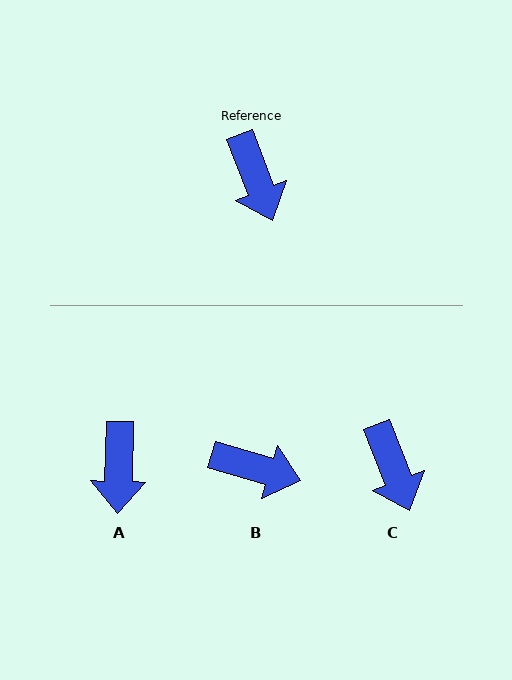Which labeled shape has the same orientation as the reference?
C.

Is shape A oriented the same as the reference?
No, it is off by about 22 degrees.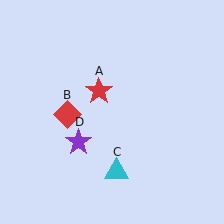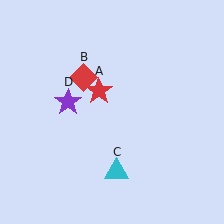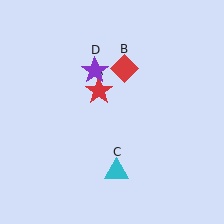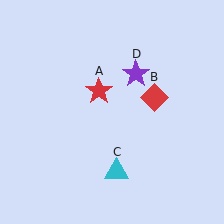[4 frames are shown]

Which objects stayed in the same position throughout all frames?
Red star (object A) and cyan triangle (object C) remained stationary.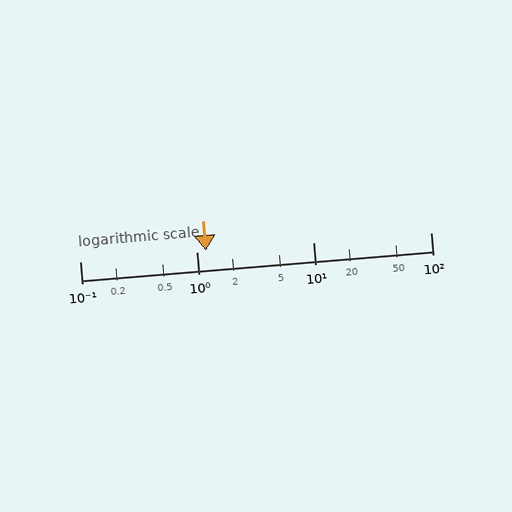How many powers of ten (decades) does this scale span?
The scale spans 3 decades, from 0.1 to 100.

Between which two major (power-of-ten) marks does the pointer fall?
The pointer is between 1 and 10.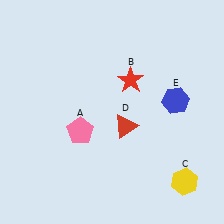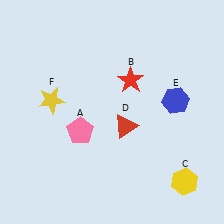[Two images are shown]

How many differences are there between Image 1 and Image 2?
There is 1 difference between the two images.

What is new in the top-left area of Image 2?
A yellow star (F) was added in the top-left area of Image 2.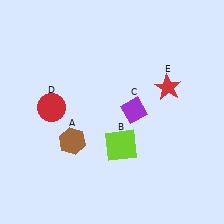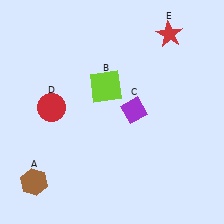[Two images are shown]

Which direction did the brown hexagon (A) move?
The brown hexagon (A) moved down.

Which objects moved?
The objects that moved are: the brown hexagon (A), the lime square (B), the red star (E).